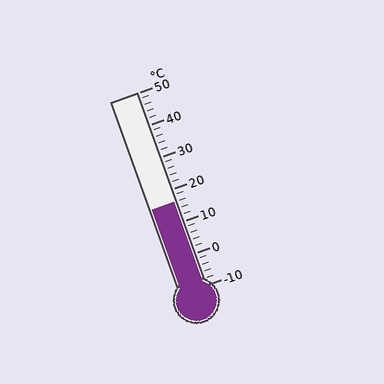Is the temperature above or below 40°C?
The temperature is below 40°C.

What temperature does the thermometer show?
The thermometer shows approximately 16°C.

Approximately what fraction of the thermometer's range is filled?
The thermometer is filled to approximately 45% of its range.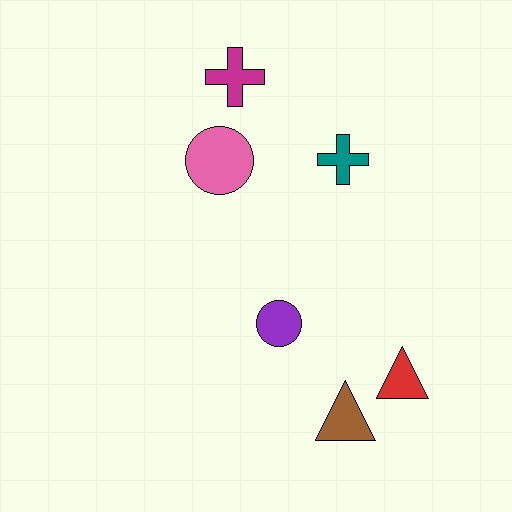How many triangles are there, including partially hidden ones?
There are 2 triangles.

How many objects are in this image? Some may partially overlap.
There are 6 objects.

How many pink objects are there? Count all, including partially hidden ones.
There is 1 pink object.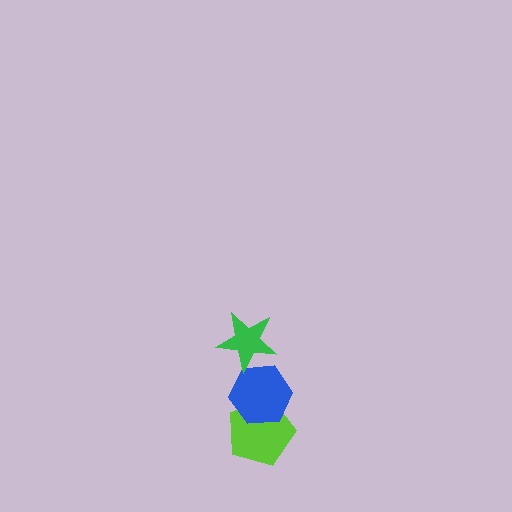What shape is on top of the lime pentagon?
The blue hexagon is on top of the lime pentagon.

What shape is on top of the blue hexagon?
The green star is on top of the blue hexagon.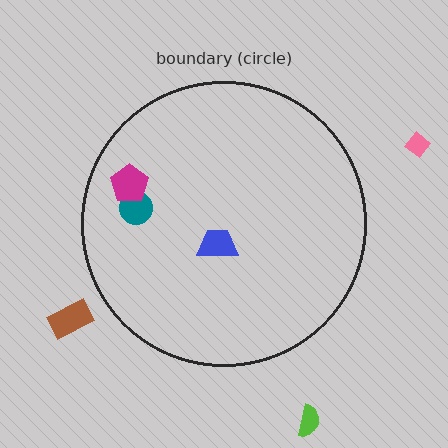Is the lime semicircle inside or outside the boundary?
Outside.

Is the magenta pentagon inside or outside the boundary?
Inside.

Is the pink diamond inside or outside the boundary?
Outside.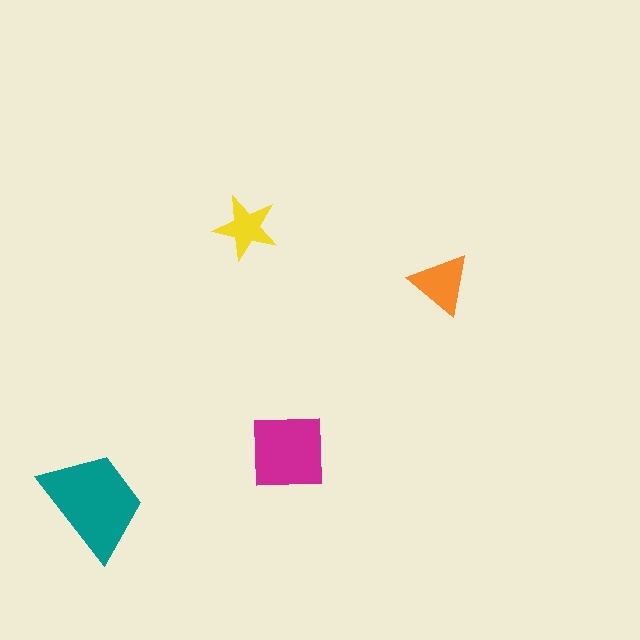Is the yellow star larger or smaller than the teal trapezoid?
Smaller.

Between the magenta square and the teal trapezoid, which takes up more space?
The teal trapezoid.